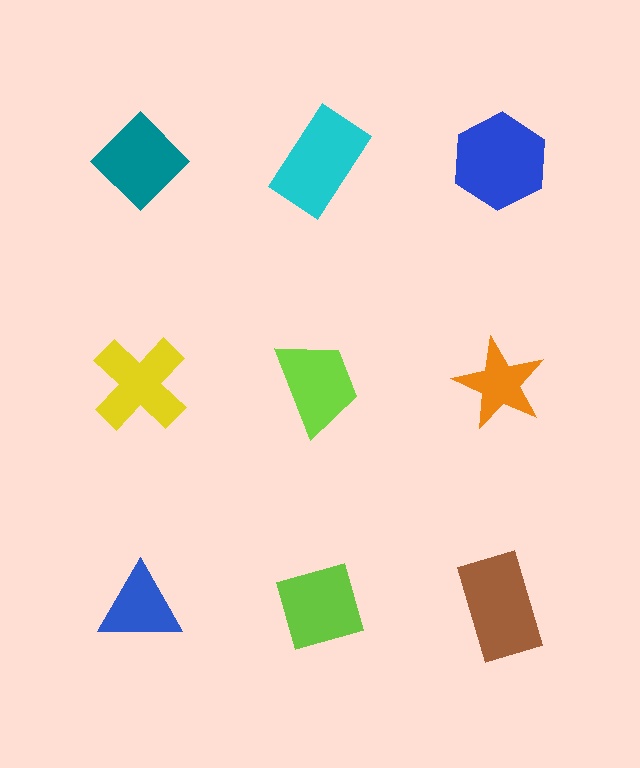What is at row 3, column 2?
A lime diamond.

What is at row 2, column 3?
An orange star.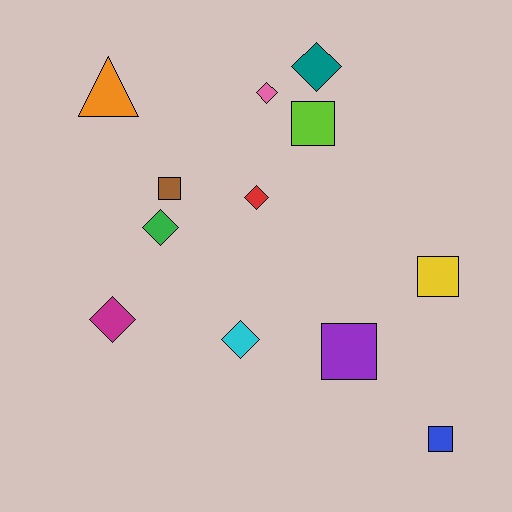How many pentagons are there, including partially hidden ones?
There are no pentagons.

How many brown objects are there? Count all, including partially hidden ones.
There is 1 brown object.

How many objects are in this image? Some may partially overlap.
There are 12 objects.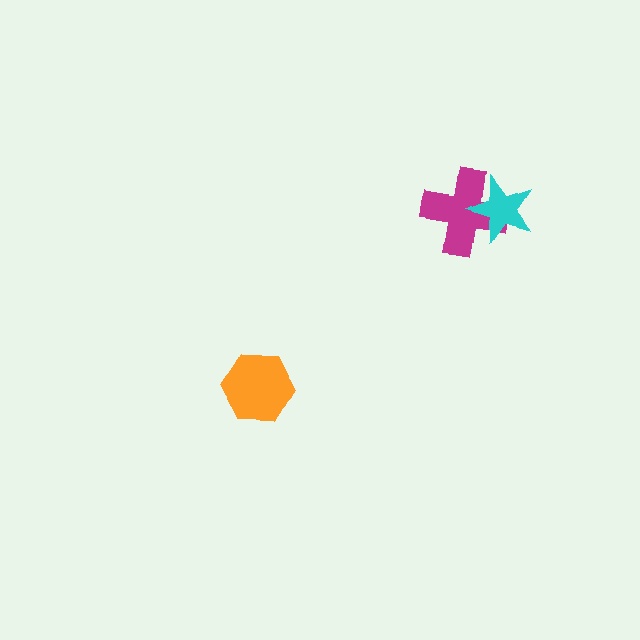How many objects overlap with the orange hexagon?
0 objects overlap with the orange hexagon.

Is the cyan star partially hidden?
No, no other shape covers it.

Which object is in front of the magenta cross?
The cyan star is in front of the magenta cross.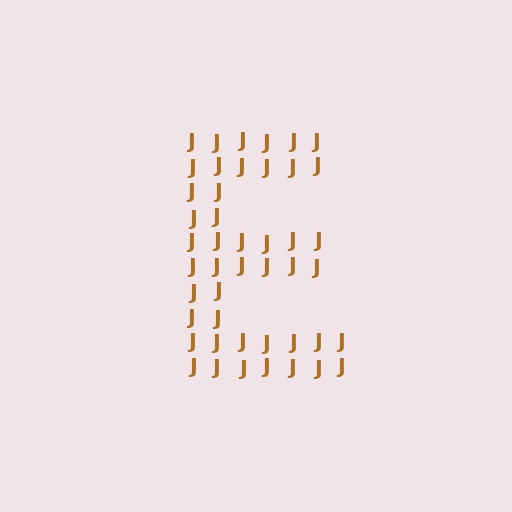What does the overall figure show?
The overall figure shows the letter E.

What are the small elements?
The small elements are letter J's.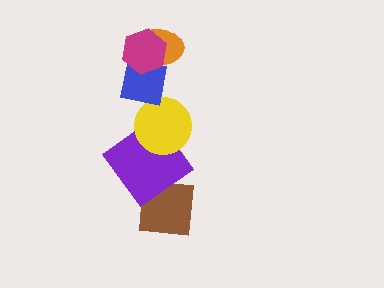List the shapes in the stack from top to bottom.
From top to bottom: the magenta hexagon, the orange ellipse, the blue square, the yellow circle, the purple diamond, the brown square.